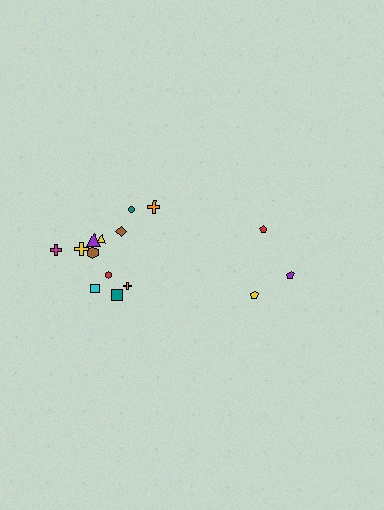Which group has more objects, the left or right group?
The left group.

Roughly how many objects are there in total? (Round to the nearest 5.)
Roughly 15 objects in total.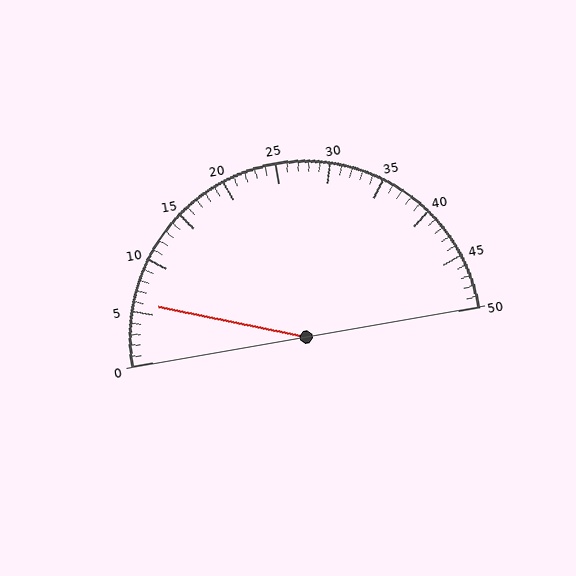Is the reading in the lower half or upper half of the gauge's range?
The reading is in the lower half of the range (0 to 50).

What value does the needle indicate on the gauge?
The needle indicates approximately 6.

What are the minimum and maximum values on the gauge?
The gauge ranges from 0 to 50.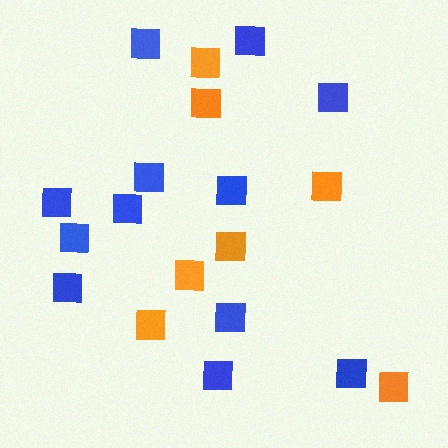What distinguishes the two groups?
There are 2 groups: one group of blue squares (12) and one group of orange squares (7).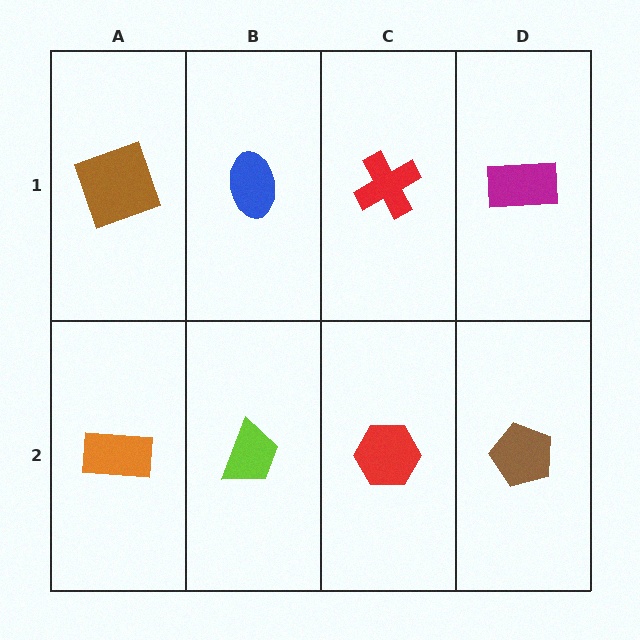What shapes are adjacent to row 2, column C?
A red cross (row 1, column C), a lime trapezoid (row 2, column B), a brown pentagon (row 2, column D).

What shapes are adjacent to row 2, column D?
A magenta rectangle (row 1, column D), a red hexagon (row 2, column C).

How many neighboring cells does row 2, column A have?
2.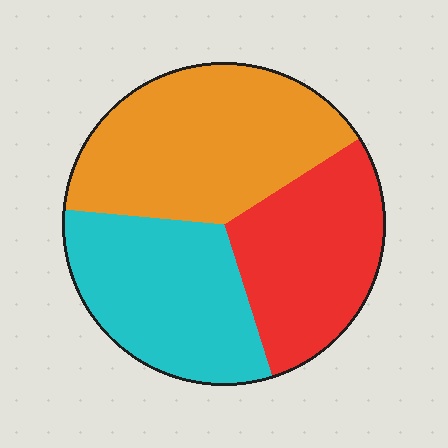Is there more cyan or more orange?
Orange.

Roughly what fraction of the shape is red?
Red takes up between a quarter and a half of the shape.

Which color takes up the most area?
Orange, at roughly 40%.